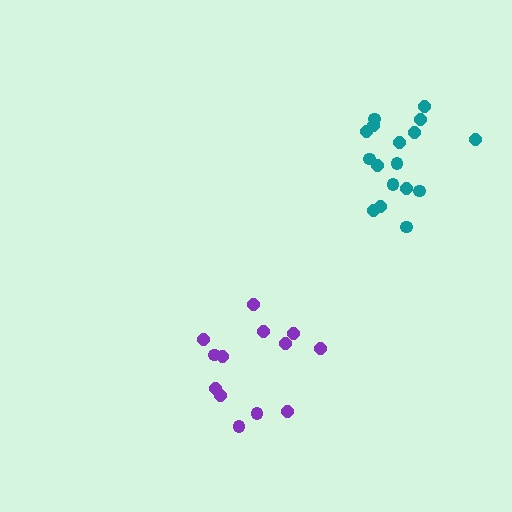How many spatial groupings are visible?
There are 2 spatial groupings.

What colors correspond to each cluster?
The clusters are colored: purple, teal.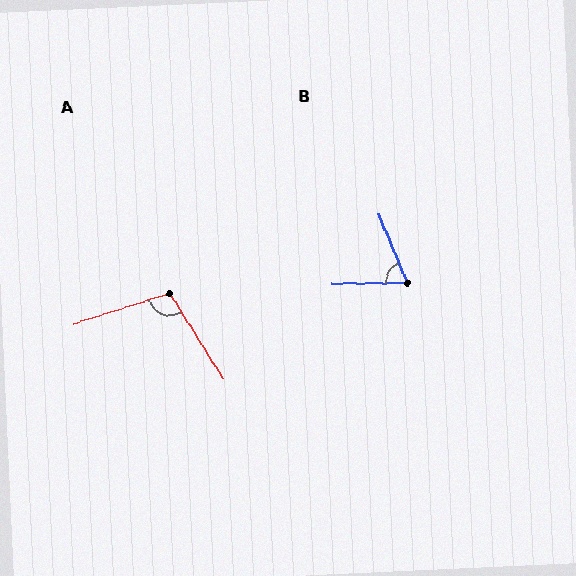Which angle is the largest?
A, at approximately 104 degrees.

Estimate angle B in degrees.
Approximately 68 degrees.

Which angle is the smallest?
B, at approximately 68 degrees.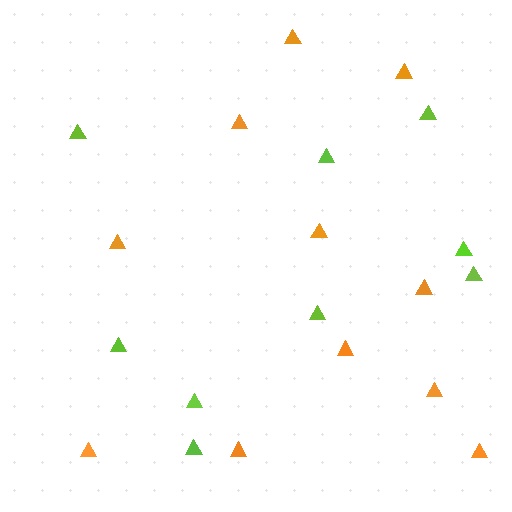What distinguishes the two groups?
There are 2 groups: one group of orange triangles (11) and one group of lime triangles (9).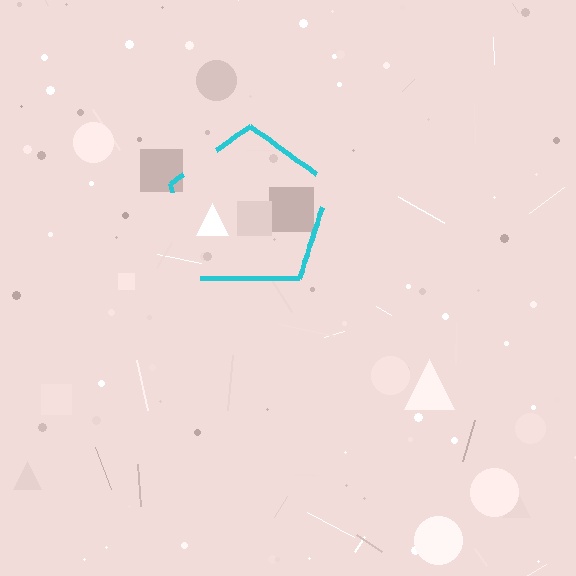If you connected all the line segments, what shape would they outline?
They would outline a pentagon.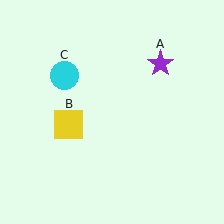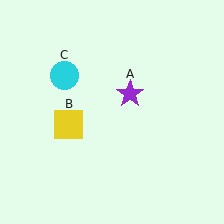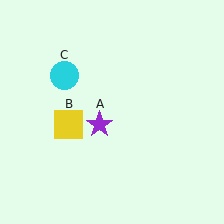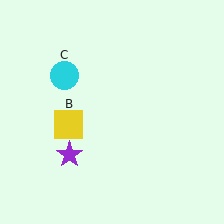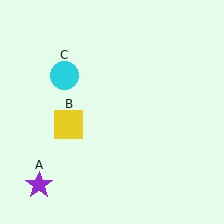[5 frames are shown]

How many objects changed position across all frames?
1 object changed position: purple star (object A).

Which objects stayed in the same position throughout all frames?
Yellow square (object B) and cyan circle (object C) remained stationary.